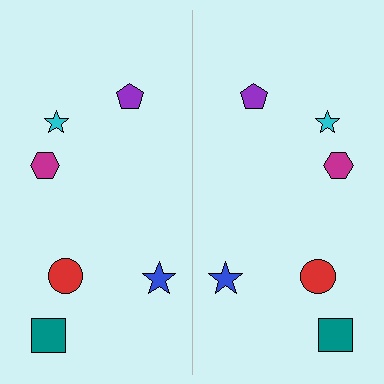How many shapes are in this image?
There are 12 shapes in this image.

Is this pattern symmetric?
Yes, this pattern has bilateral (reflection) symmetry.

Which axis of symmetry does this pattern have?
The pattern has a vertical axis of symmetry running through the center of the image.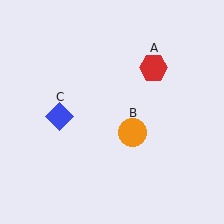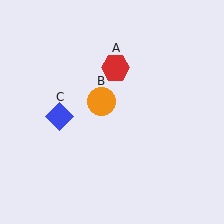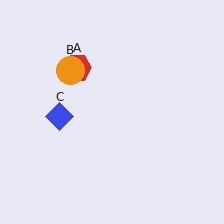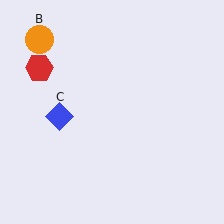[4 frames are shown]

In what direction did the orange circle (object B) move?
The orange circle (object B) moved up and to the left.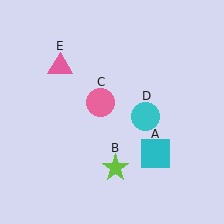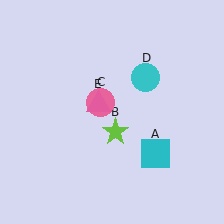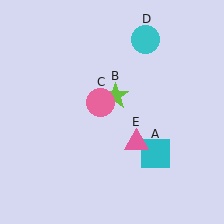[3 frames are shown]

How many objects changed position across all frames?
3 objects changed position: lime star (object B), cyan circle (object D), pink triangle (object E).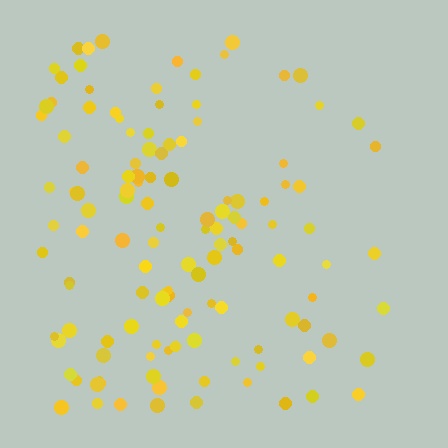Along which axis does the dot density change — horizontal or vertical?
Horizontal.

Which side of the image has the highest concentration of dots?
The left.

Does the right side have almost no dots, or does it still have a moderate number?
Still a moderate number, just noticeably fewer than the left.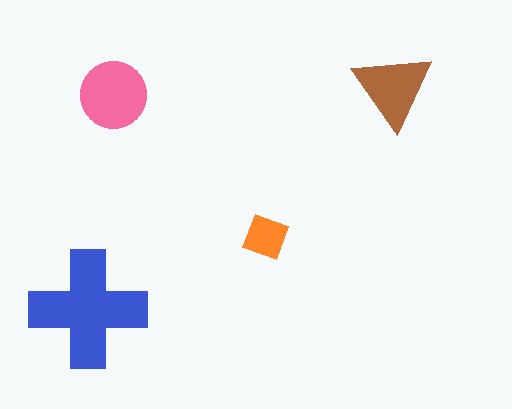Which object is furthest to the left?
The blue cross is leftmost.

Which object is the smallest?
The orange diamond.